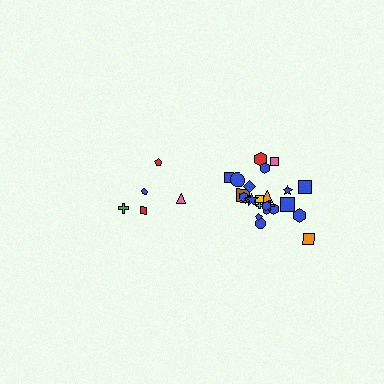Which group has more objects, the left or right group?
The right group.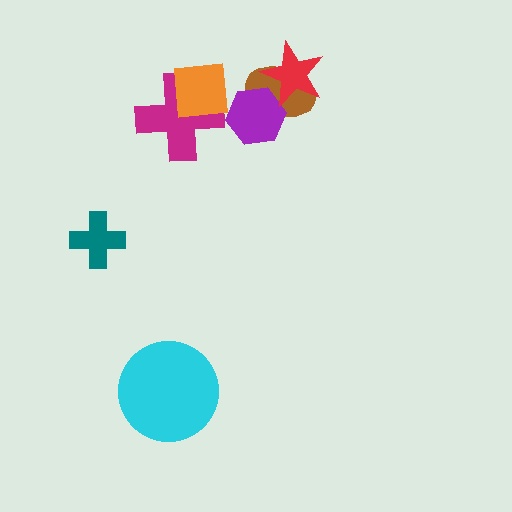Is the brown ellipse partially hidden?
Yes, it is partially covered by another shape.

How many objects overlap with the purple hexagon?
2 objects overlap with the purple hexagon.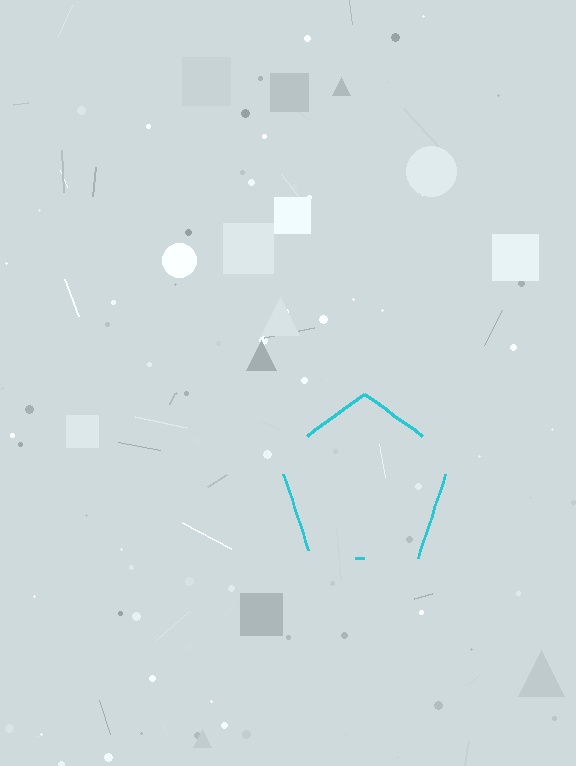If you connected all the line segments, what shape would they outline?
They would outline a pentagon.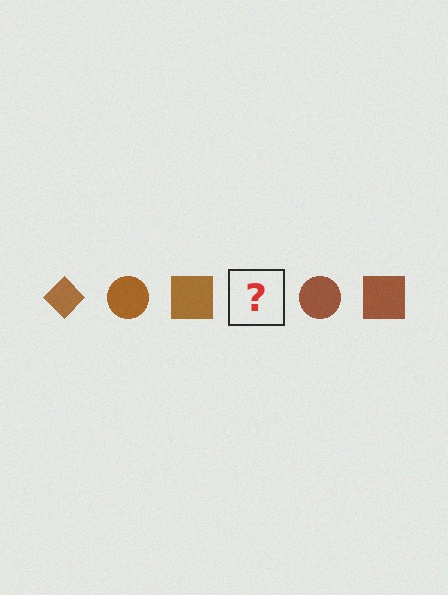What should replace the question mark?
The question mark should be replaced with a brown diamond.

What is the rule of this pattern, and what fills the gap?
The rule is that the pattern cycles through diamond, circle, square shapes in brown. The gap should be filled with a brown diamond.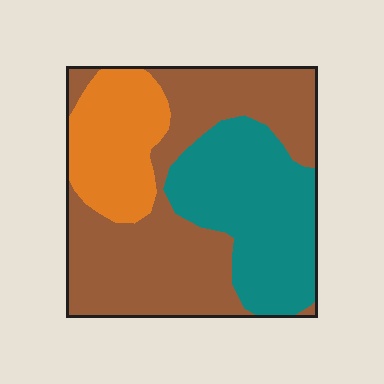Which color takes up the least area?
Orange, at roughly 20%.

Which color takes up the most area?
Brown, at roughly 50%.